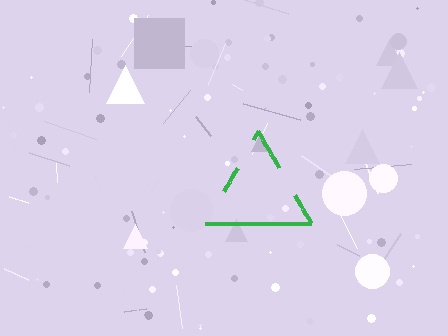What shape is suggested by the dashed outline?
The dashed outline suggests a triangle.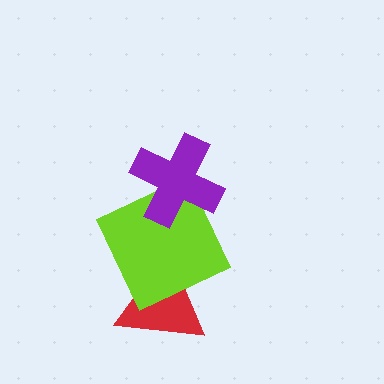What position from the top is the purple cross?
The purple cross is 1st from the top.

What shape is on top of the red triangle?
The lime square is on top of the red triangle.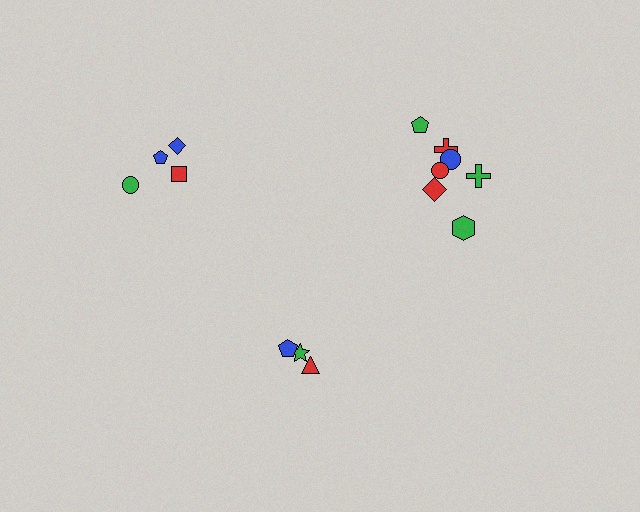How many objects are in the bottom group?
There are 3 objects.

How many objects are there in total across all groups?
There are 14 objects.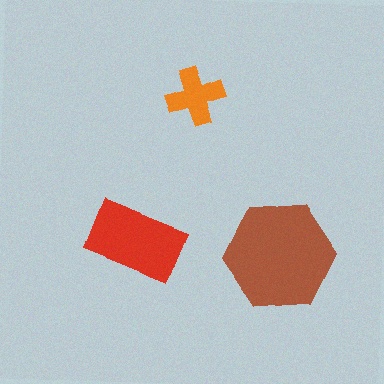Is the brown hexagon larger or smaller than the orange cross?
Larger.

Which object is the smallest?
The orange cross.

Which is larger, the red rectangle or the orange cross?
The red rectangle.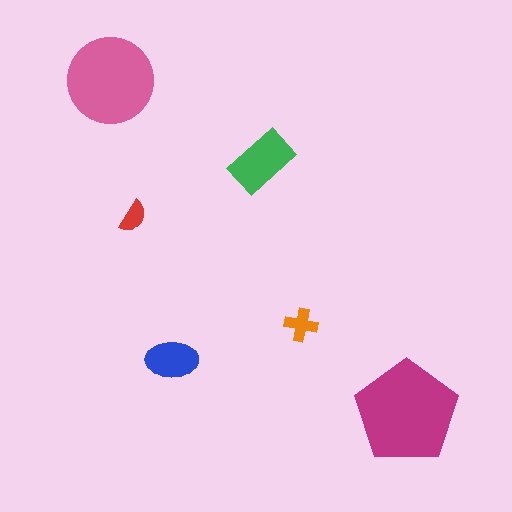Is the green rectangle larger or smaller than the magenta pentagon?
Smaller.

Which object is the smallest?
The red semicircle.